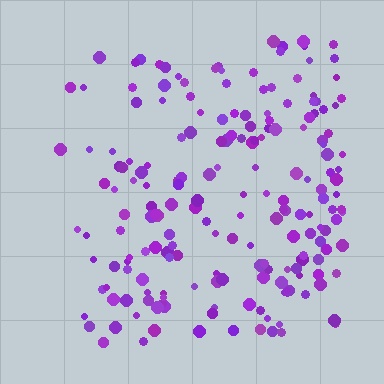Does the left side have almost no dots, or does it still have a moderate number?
Still a moderate number, just noticeably fewer than the right.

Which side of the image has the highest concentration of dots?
The right.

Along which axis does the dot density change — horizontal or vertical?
Horizontal.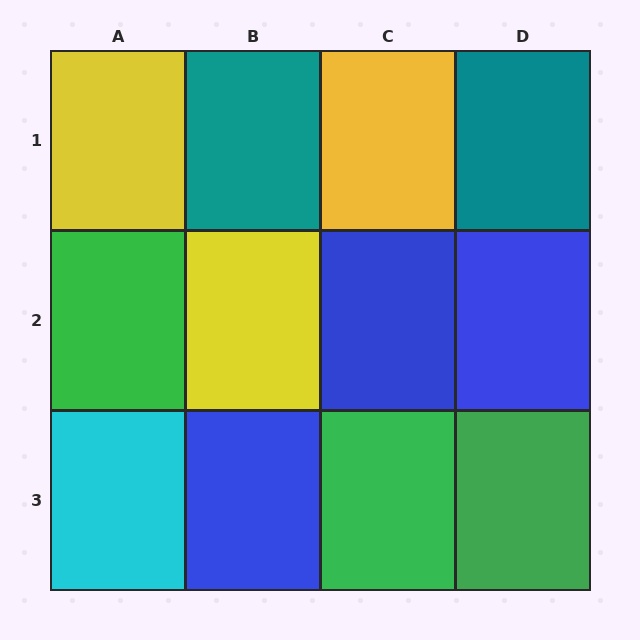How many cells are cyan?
1 cell is cyan.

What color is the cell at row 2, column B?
Yellow.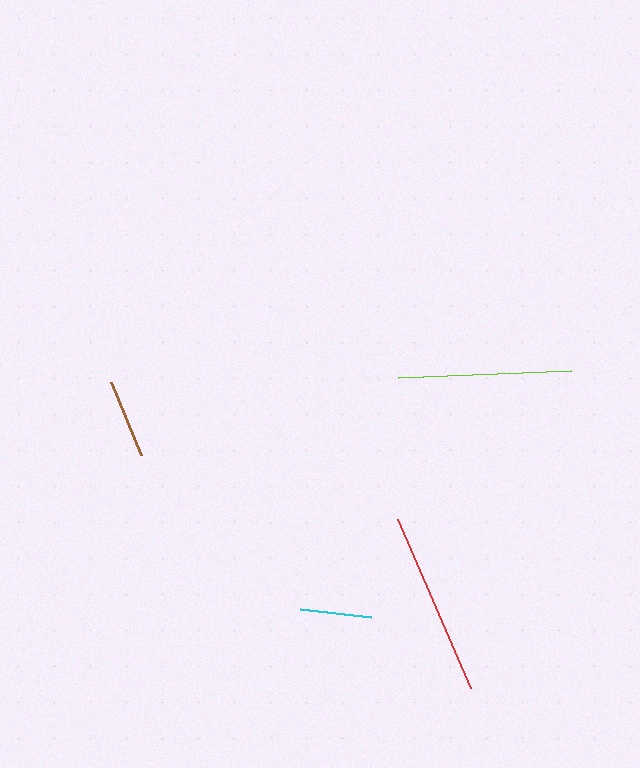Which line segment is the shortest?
The cyan line is the shortest at approximately 71 pixels.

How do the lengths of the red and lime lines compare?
The red and lime lines are approximately the same length.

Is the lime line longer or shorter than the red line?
The red line is longer than the lime line.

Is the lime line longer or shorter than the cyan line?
The lime line is longer than the cyan line.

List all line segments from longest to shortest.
From longest to shortest: red, lime, brown, cyan.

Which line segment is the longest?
The red line is the longest at approximately 184 pixels.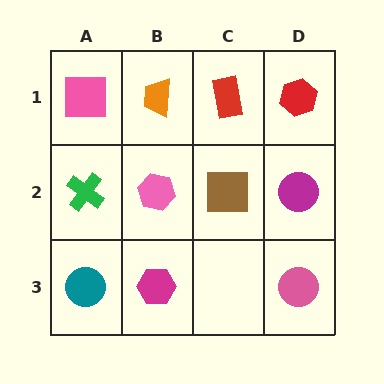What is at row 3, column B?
A magenta hexagon.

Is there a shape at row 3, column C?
No, that cell is empty.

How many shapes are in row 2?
4 shapes.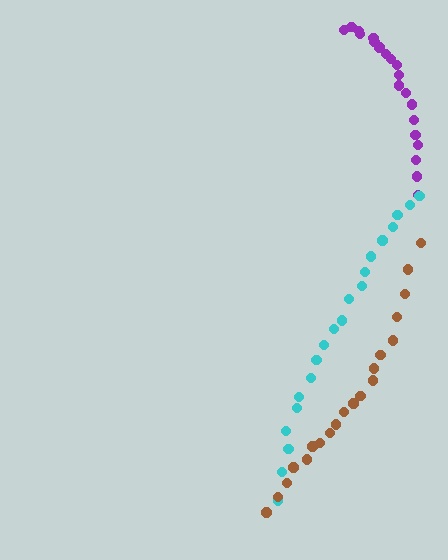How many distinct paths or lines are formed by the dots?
There are 3 distinct paths.